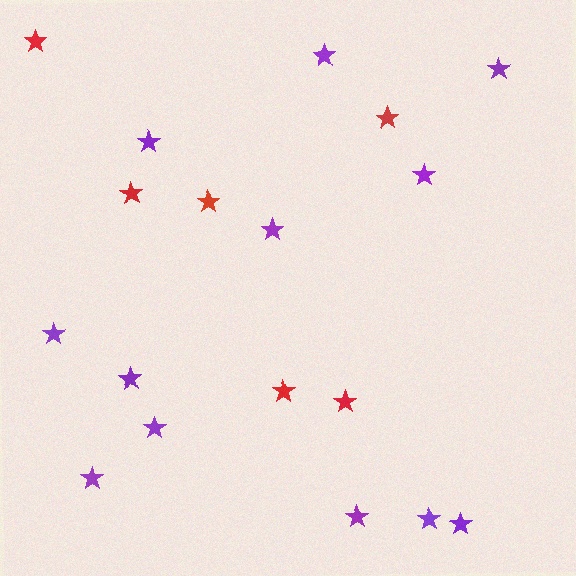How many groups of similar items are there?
There are 2 groups: one group of purple stars (12) and one group of red stars (6).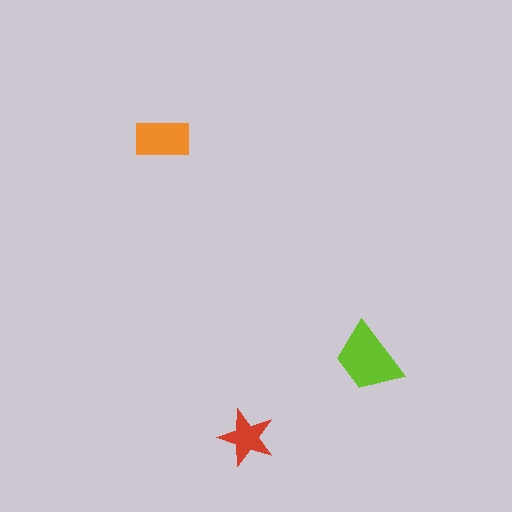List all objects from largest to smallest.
The lime trapezoid, the orange rectangle, the red star.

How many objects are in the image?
There are 3 objects in the image.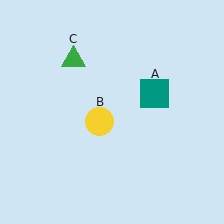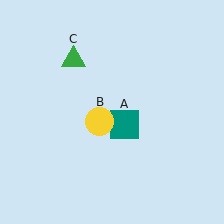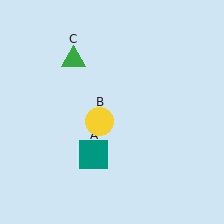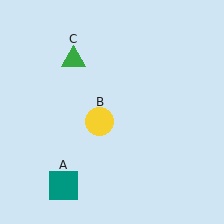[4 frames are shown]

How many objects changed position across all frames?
1 object changed position: teal square (object A).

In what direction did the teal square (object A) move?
The teal square (object A) moved down and to the left.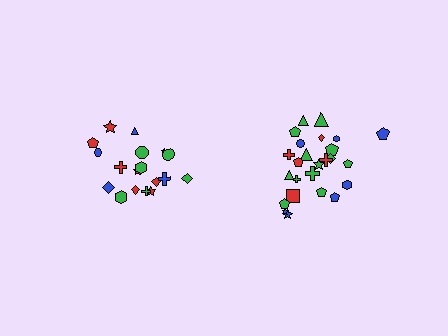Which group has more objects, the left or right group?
The right group.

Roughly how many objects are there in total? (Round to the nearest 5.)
Roughly 45 objects in total.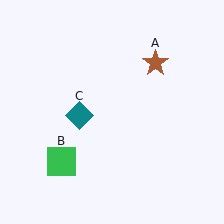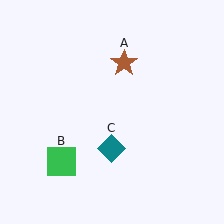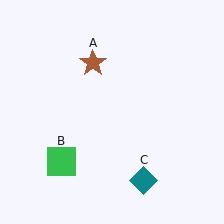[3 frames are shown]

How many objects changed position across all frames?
2 objects changed position: brown star (object A), teal diamond (object C).